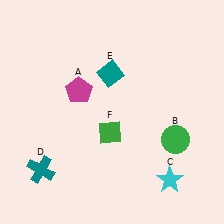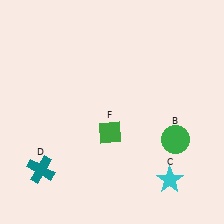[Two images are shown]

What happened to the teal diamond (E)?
The teal diamond (E) was removed in Image 2. It was in the top-left area of Image 1.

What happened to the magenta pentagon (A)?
The magenta pentagon (A) was removed in Image 2. It was in the top-left area of Image 1.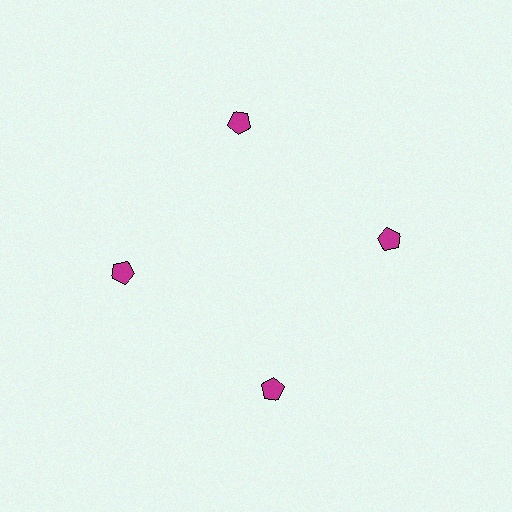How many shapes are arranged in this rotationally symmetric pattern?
There are 4 shapes, arranged in 4 groups of 1.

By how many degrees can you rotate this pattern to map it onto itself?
The pattern maps onto itself every 90 degrees of rotation.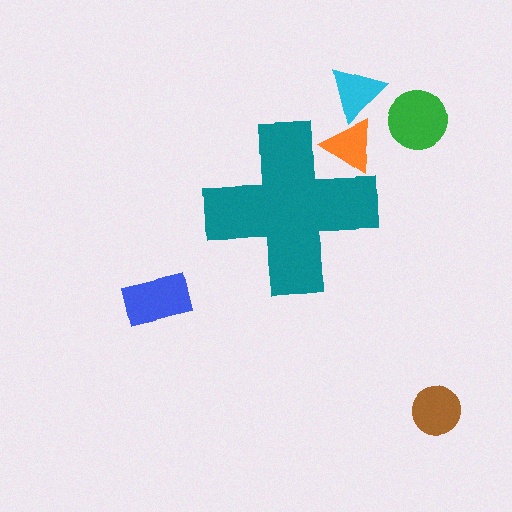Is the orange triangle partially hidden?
Yes, the orange triangle is partially hidden behind the teal cross.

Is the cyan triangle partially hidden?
No, the cyan triangle is fully visible.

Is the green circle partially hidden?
No, the green circle is fully visible.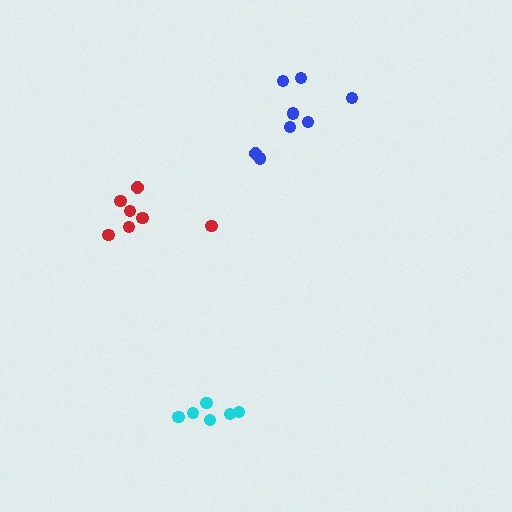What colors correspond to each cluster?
The clusters are colored: red, blue, cyan.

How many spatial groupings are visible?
There are 3 spatial groupings.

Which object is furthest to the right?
The blue cluster is rightmost.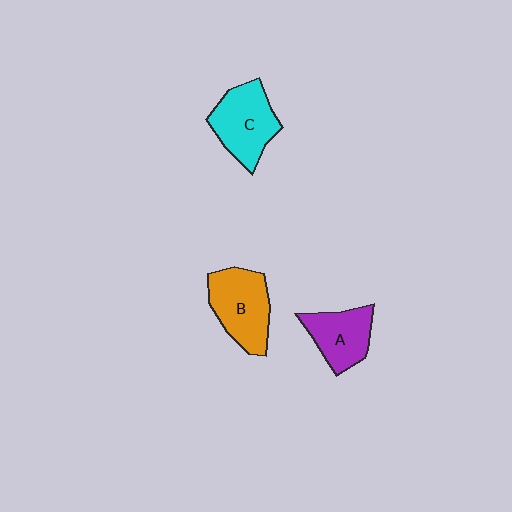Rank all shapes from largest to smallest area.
From largest to smallest: B (orange), C (cyan), A (purple).